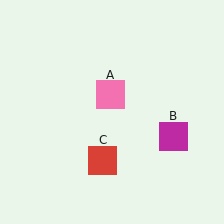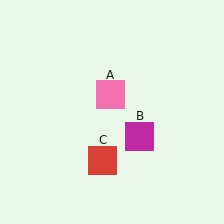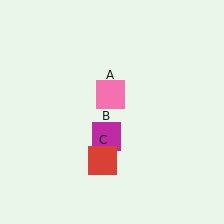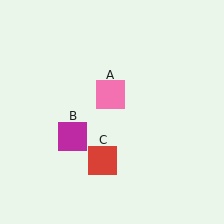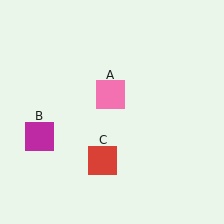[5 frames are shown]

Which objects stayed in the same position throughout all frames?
Pink square (object A) and red square (object C) remained stationary.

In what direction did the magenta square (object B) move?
The magenta square (object B) moved left.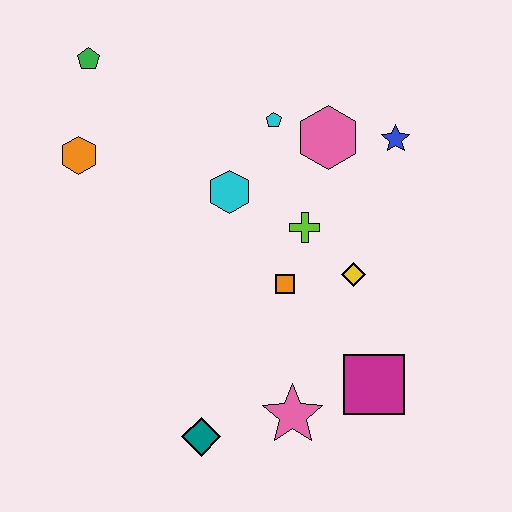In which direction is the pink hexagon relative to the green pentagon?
The pink hexagon is to the right of the green pentagon.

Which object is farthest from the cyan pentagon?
The teal diamond is farthest from the cyan pentagon.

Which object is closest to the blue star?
The pink hexagon is closest to the blue star.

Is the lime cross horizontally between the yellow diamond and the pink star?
Yes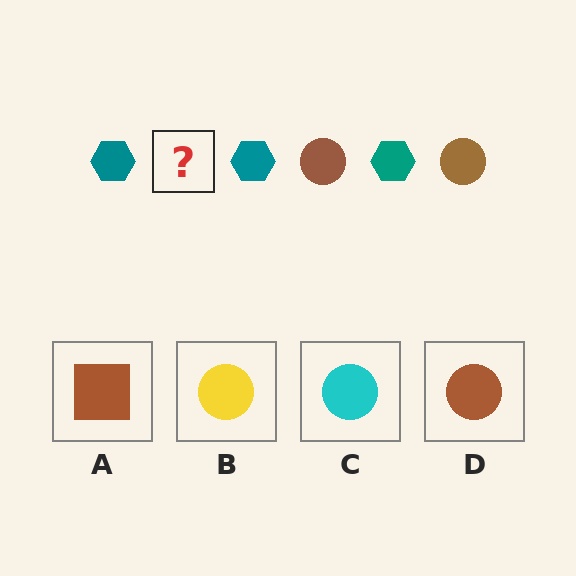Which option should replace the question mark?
Option D.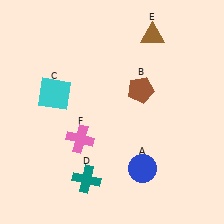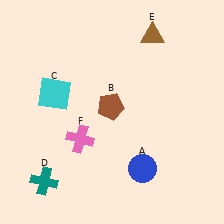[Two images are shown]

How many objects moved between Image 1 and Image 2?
2 objects moved between the two images.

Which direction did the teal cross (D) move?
The teal cross (D) moved left.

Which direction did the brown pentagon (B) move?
The brown pentagon (B) moved left.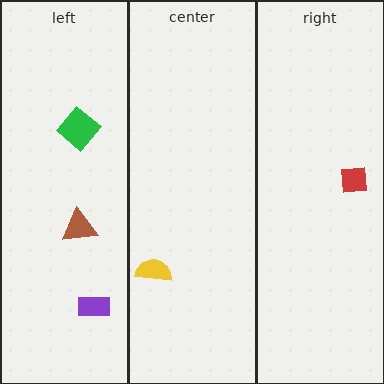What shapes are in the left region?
The purple rectangle, the brown triangle, the green diamond.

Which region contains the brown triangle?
The left region.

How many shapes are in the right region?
1.